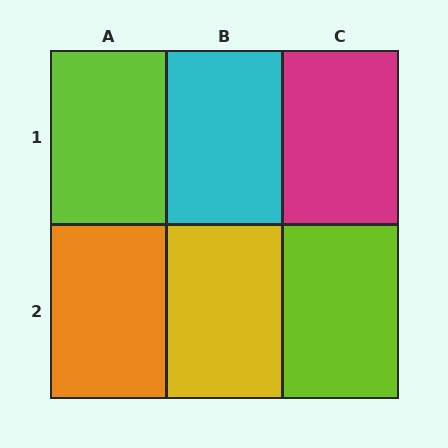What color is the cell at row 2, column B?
Yellow.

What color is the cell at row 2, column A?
Orange.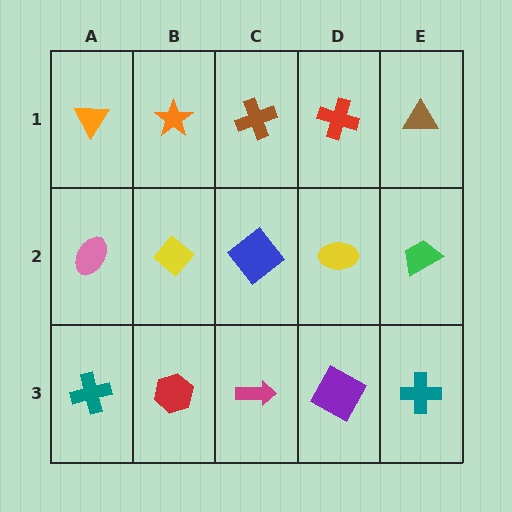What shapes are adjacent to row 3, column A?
A pink ellipse (row 2, column A), a red hexagon (row 3, column B).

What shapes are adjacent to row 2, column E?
A brown triangle (row 1, column E), a teal cross (row 3, column E), a yellow ellipse (row 2, column D).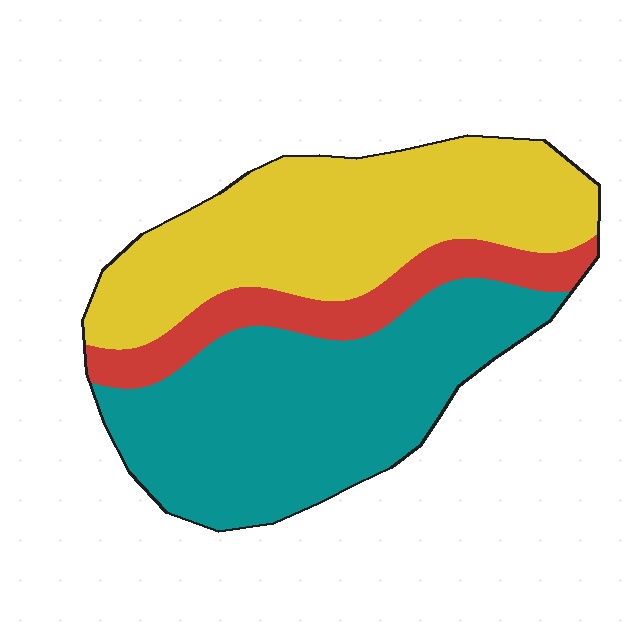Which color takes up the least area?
Red, at roughly 15%.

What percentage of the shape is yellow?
Yellow takes up about two fifths (2/5) of the shape.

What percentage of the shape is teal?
Teal covers roughly 45% of the shape.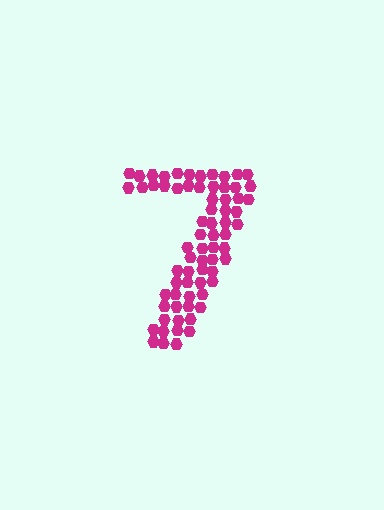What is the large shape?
The large shape is the digit 7.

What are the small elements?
The small elements are hexagons.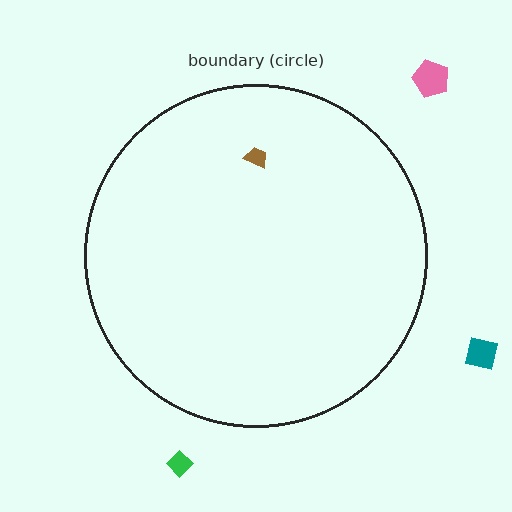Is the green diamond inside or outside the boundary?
Outside.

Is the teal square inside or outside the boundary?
Outside.